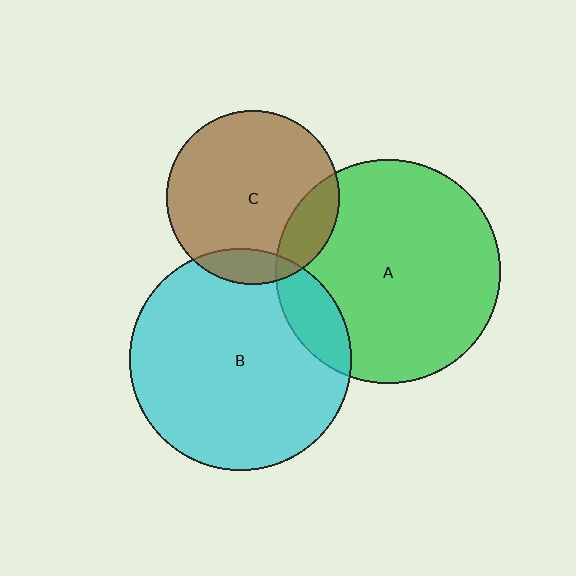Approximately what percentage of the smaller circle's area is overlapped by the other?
Approximately 10%.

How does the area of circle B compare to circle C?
Approximately 1.6 times.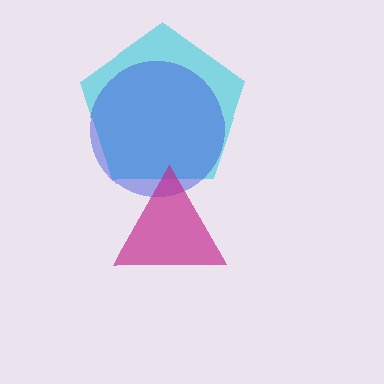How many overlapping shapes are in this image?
There are 3 overlapping shapes in the image.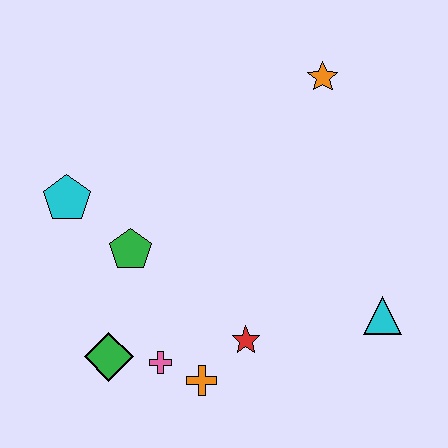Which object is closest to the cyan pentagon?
The green pentagon is closest to the cyan pentagon.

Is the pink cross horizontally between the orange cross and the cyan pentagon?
Yes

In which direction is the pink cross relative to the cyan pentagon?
The pink cross is below the cyan pentagon.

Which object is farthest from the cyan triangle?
The cyan pentagon is farthest from the cyan triangle.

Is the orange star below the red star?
No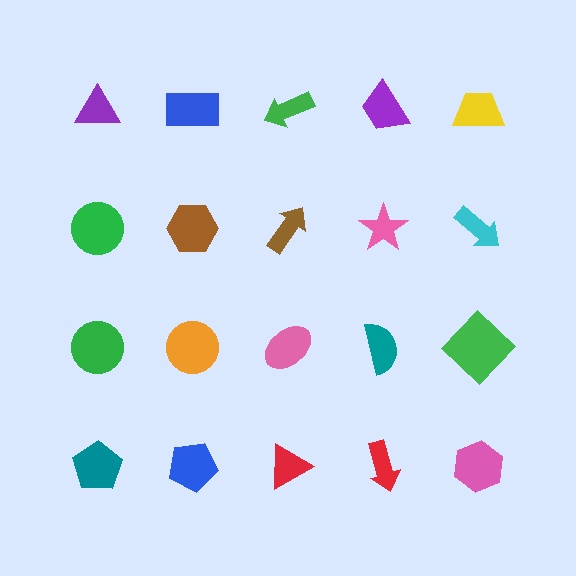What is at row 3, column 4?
A teal semicircle.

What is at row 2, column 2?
A brown hexagon.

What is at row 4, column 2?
A blue pentagon.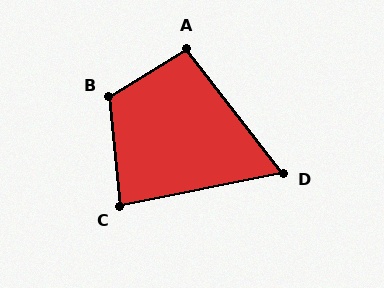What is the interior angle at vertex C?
Approximately 84 degrees (acute).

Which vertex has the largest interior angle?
B, at approximately 116 degrees.